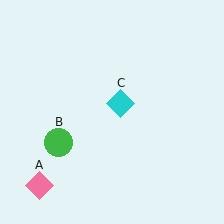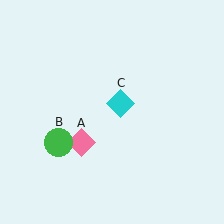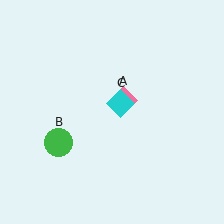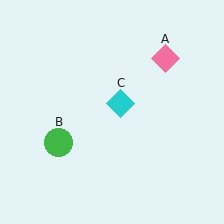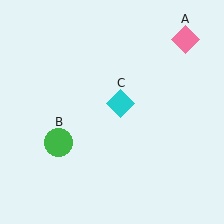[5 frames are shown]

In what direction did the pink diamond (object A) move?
The pink diamond (object A) moved up and to the right.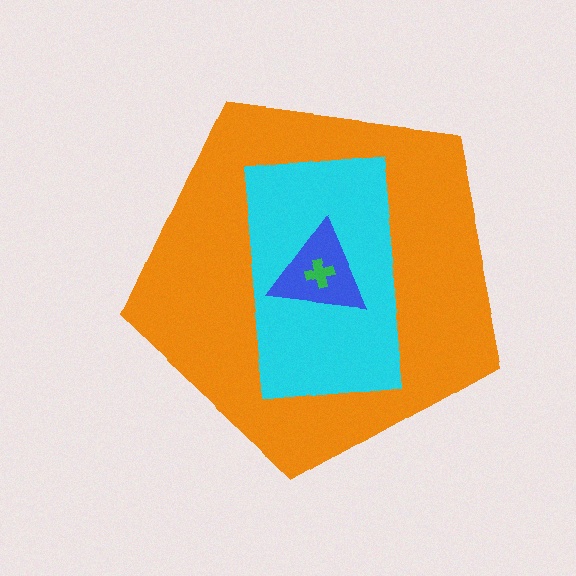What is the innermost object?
The green cross.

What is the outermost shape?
The orange pentagon.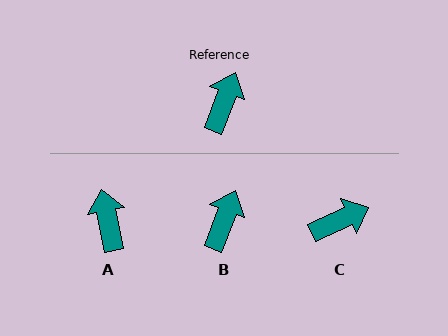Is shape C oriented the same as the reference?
No, it is off by about 45 degrees.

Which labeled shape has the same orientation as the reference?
B.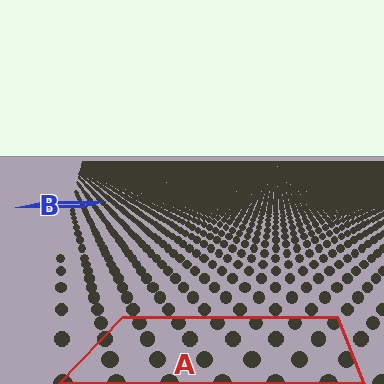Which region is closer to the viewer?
Region A is closer. The texture elements there are larger and more spread out.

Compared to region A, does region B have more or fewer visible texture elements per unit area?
Region B has more texture elements per unit area — they are packed more densely because it is farther away.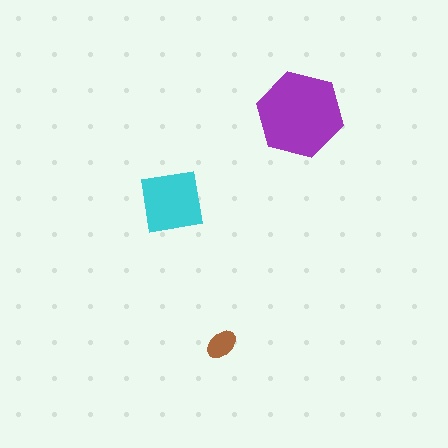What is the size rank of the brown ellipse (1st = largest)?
3rd.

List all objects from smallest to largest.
The brown ellipse, the cyan square, the purple hexagon.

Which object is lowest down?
The brown ellipse is bottommost.